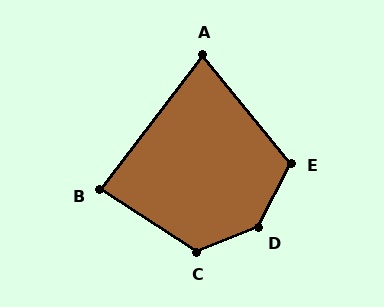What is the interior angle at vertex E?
Approximately 114 degrees (obtuse).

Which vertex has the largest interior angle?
D, at approximately 139 degrees.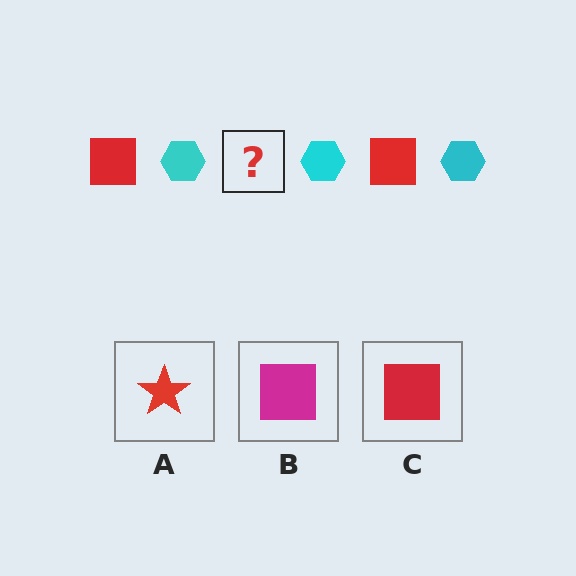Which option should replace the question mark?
Option C.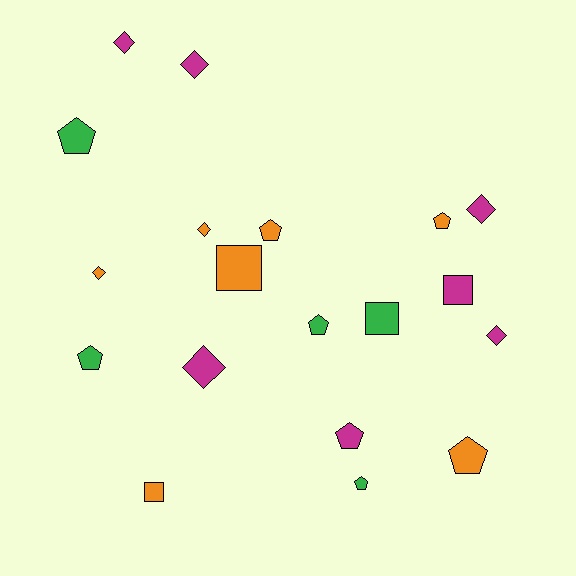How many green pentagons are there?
There are 4 green pentagons.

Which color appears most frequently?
Orange, with 7 objects.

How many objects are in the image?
There are 19 objects.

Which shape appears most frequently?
Pentagon, with 8 objects.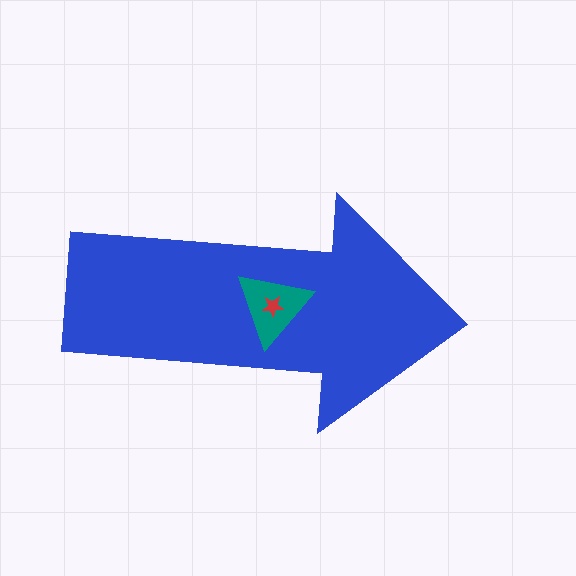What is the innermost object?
The red star.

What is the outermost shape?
The blue arrow.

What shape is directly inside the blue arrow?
The teal triangle.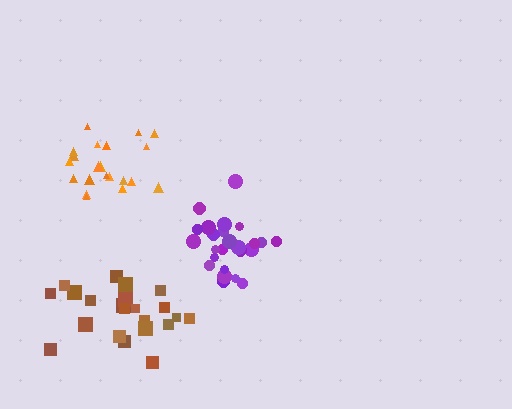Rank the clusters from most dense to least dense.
purple, brown, orange.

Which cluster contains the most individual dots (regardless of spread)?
Purple (25).